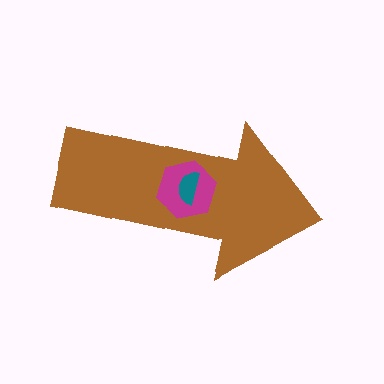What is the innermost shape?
The teal semicircle.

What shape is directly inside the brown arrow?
The magenta hexagon.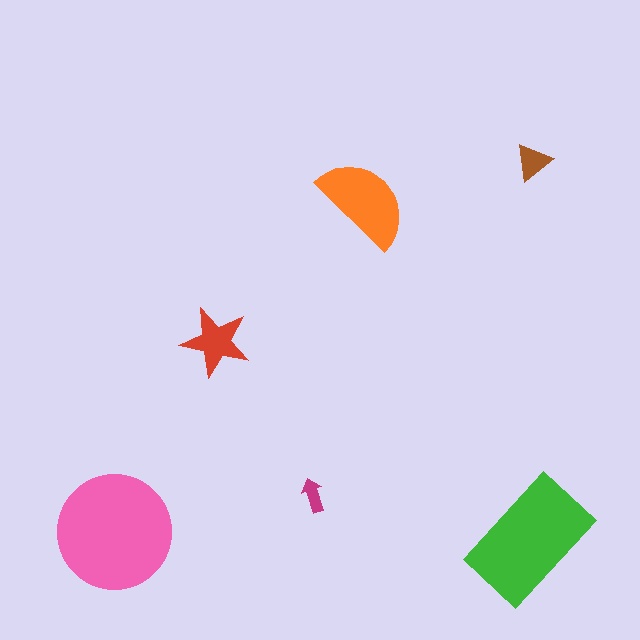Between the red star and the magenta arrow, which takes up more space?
The red star.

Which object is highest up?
The brown triangle is topmost.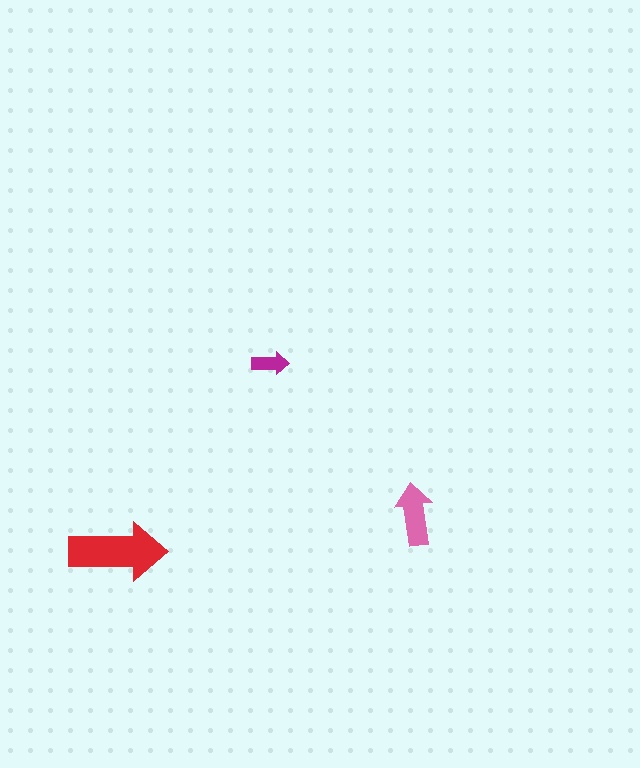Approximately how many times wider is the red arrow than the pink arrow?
About 1.5 times wider.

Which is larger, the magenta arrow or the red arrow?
The red one.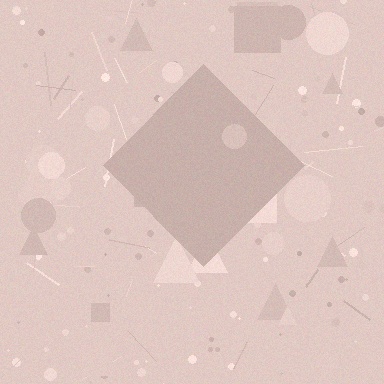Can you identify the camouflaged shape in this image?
The camouflaged shape is a diamond.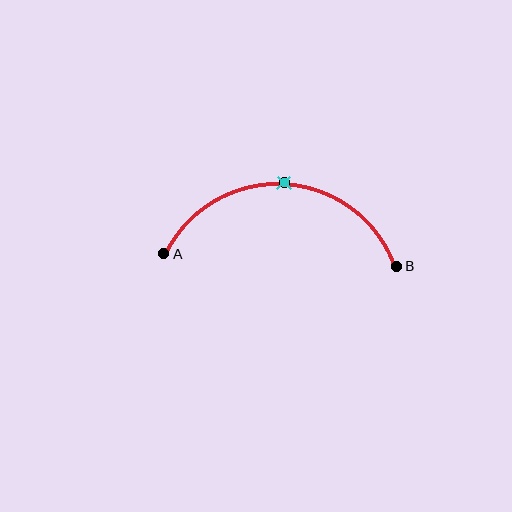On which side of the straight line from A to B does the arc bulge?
The arc bulges above the straight line connecting A and B.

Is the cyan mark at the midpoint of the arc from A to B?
Yes. The cyan mark lies on the arc at equal arc-length from both A and B — it is the arc midpoint.